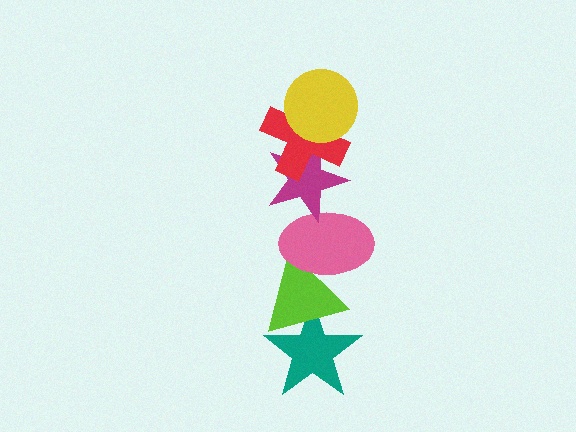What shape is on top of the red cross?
The yellow circle is on top of the red cross.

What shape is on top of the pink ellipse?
The magenta star is on top of the pink ellipse.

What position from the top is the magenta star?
The magenta star is 3rd from the top.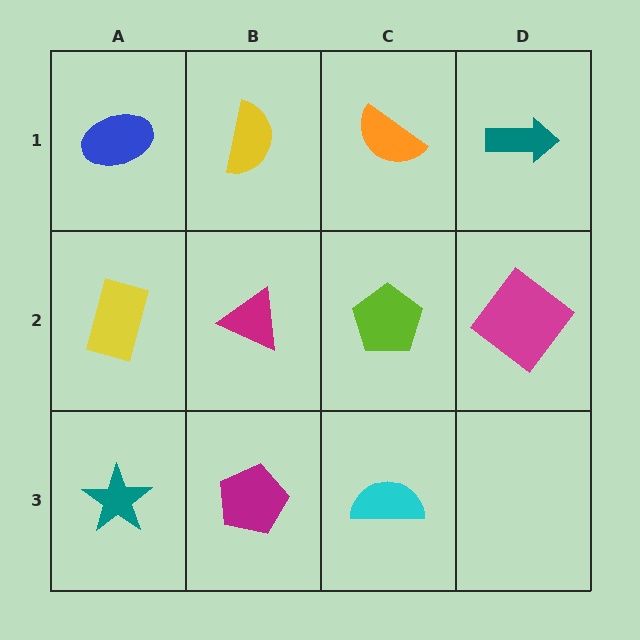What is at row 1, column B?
A yellow semicircle.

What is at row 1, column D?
A teal arrow.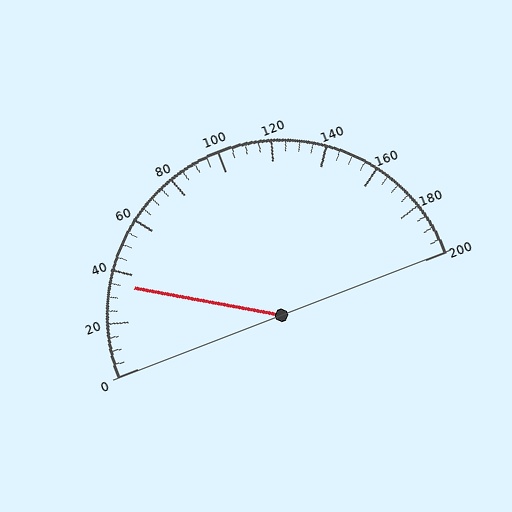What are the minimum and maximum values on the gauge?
The gauge ranges from 0 to 200.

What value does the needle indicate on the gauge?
The needle indicates approximately 35.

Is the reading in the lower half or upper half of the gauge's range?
The reading is in the lower half of the range (0 to 200).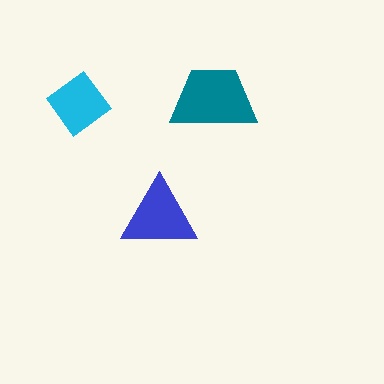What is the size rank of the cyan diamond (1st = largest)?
3rd.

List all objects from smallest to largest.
The cyan diamond, the blue triangle, the teal trapezoid.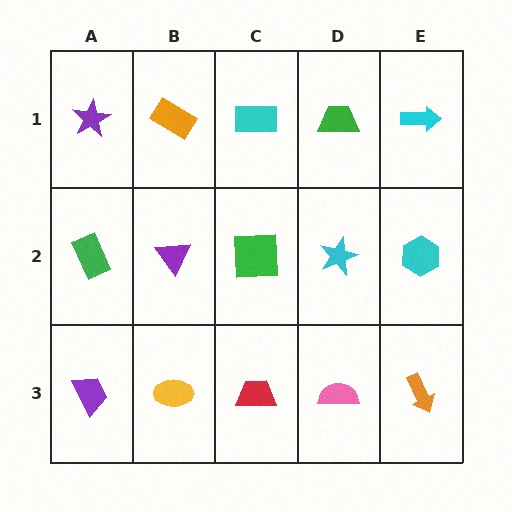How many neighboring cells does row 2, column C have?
4.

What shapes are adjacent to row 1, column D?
A cyan star (row 2, column D), a cyan rectangle (row 1, column C), a cyan arrow (row 1, column E).